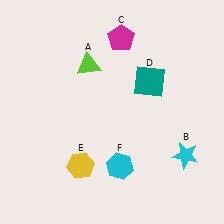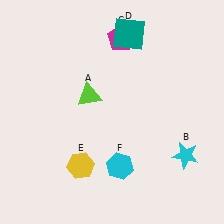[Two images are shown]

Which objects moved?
The objects that moved are: the lime triangle (A), the teal square (D).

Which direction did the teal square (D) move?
The teal square (D) moved up.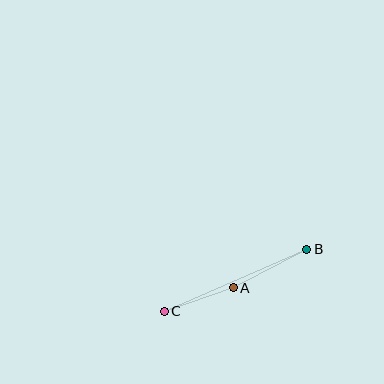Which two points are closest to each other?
Points A and C are closest to each other.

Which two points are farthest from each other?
Points B and C are farthest from each other.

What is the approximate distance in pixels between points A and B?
The distance between A and B is approximately 83 pixels.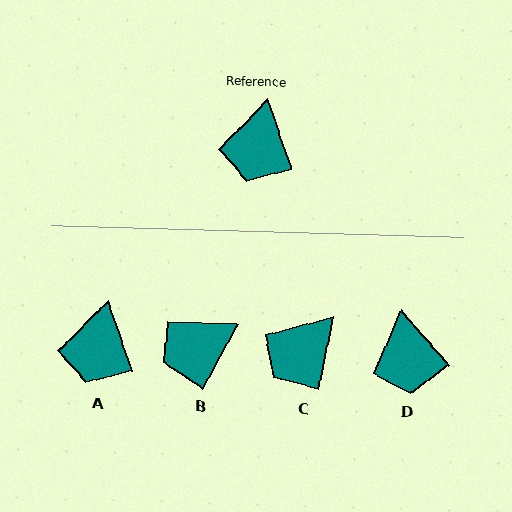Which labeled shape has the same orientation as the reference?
A.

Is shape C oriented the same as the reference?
No, it is off by about 30 degrees.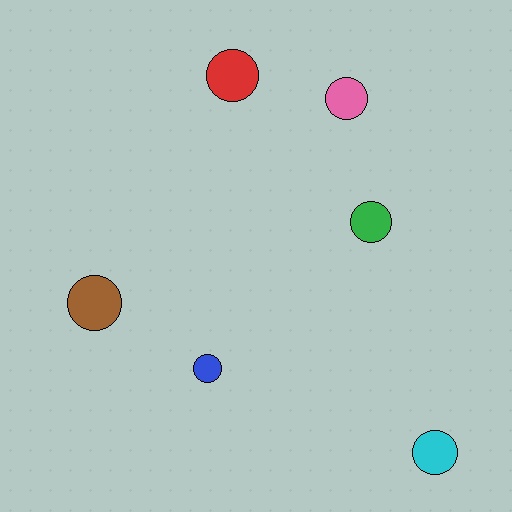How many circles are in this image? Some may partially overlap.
There are 6 circles.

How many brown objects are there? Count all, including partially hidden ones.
There is 1 brown object.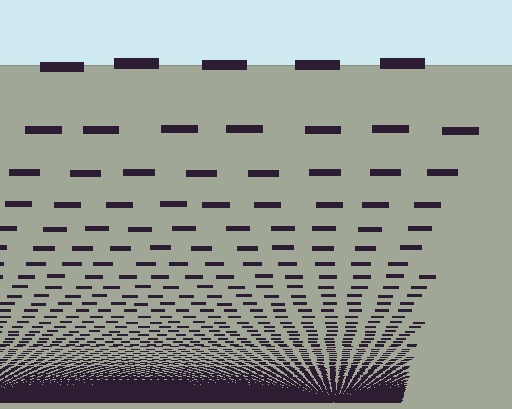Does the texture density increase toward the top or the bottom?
Density increases toward the bottom.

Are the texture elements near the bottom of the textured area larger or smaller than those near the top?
Smaller. The gradient is inverted — elements near the bottom are smaller and denser.